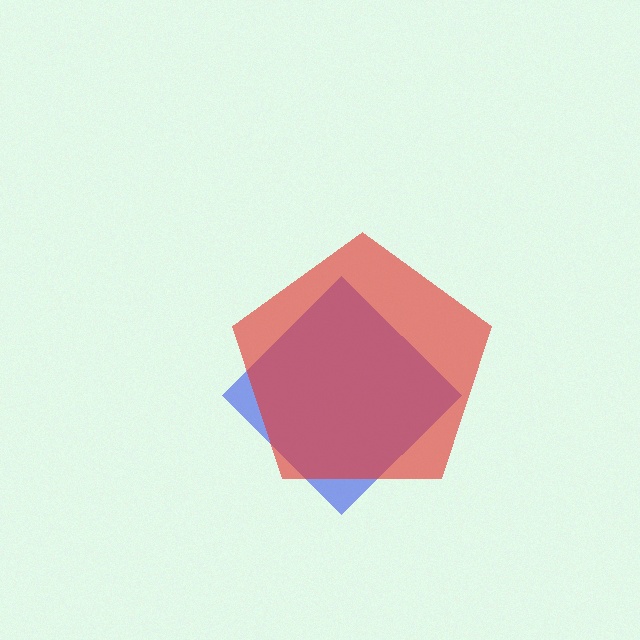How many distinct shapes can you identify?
There are 2 distinct shapes: a blue diamond, a red pentagon.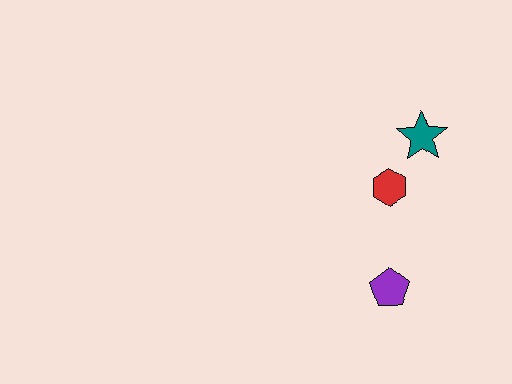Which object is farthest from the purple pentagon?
The teal star is farthest from the purple pentagon.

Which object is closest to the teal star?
The red hexagon is closest to the teal star.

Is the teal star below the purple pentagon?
No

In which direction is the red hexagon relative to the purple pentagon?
The red hexagon is above the purple pentagon.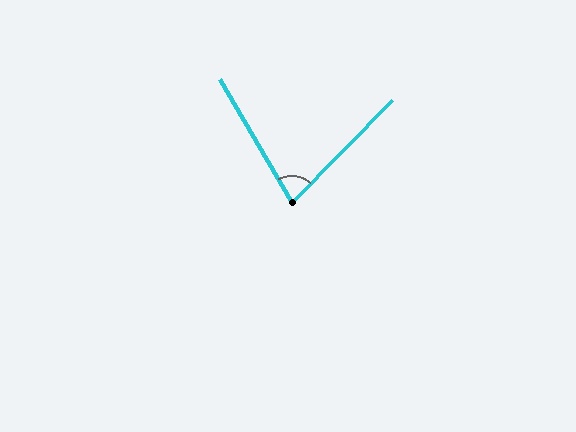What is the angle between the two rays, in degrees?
Approximately 75 degrees.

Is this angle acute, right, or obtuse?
It is acute.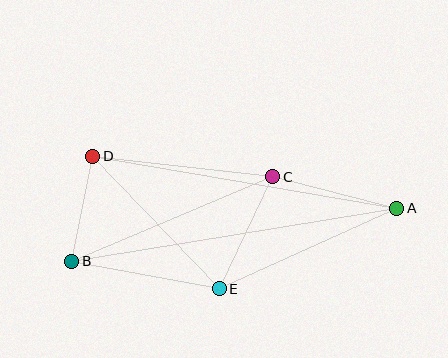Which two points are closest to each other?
Points B and D are closest to each other.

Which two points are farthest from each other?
Points A and B are farthest from each other.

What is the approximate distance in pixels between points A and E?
The distance between A and E is approximately 195 pixels.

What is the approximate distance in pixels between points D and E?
The distance between D and E is approximately 183 pixels.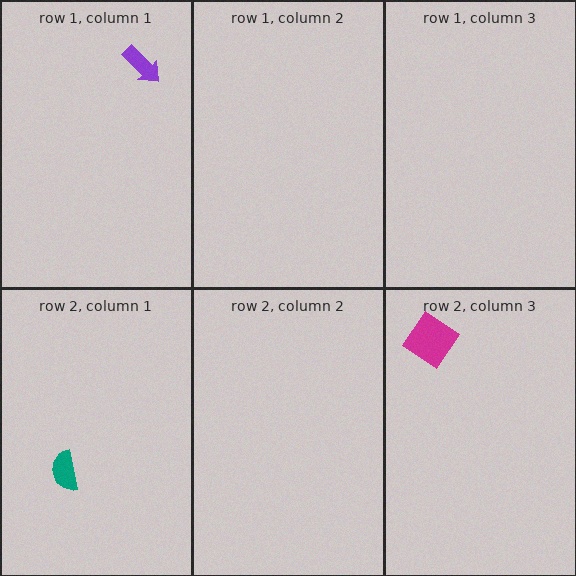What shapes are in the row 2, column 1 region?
The teal semicircle.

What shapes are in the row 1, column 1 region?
The purple arrow.